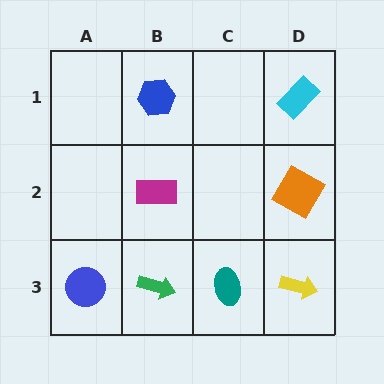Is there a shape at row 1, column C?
No, that cell is empty.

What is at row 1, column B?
A blue hexagon.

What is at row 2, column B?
A magenta rectangle.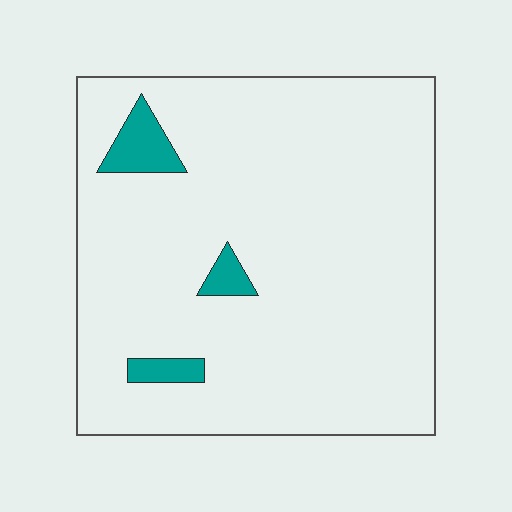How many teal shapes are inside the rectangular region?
3.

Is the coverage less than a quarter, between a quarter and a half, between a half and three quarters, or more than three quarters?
Less than a quarter.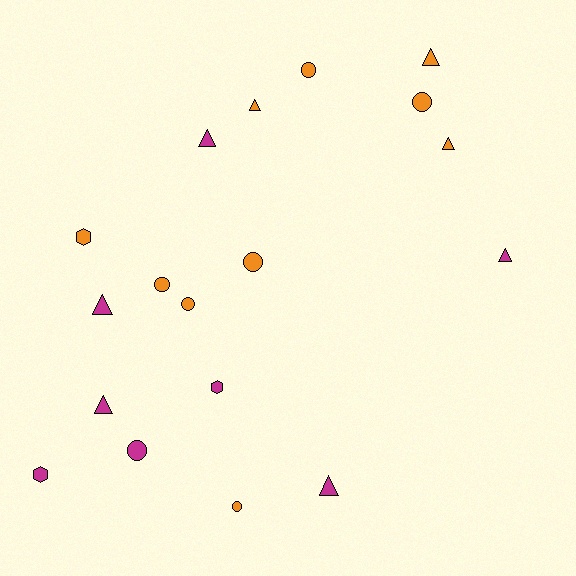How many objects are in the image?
There are 18 objects.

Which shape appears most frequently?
Triangle, with 8 objects.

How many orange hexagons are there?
There is 1 orange hexagon.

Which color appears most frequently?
Orange, with 10 objects.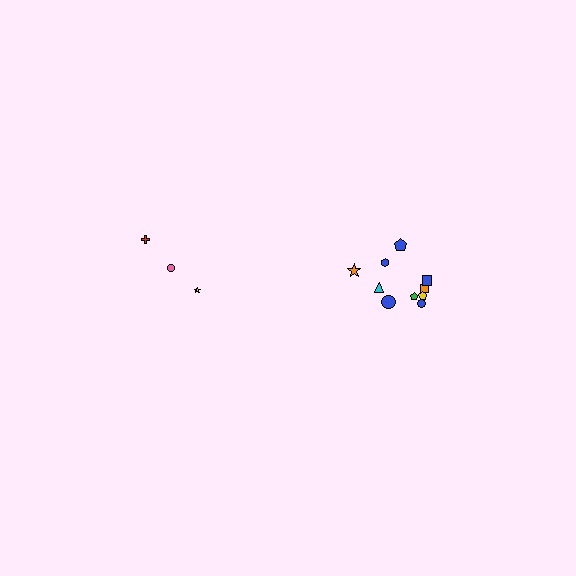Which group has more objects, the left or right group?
The right group.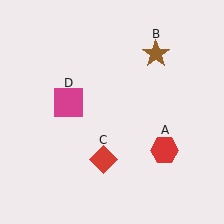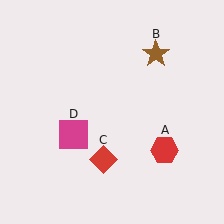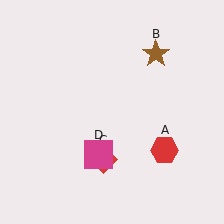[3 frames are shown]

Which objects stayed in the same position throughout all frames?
Red hexagon (object A) and brown star (object B) and red diamond (object C) remained stationary.